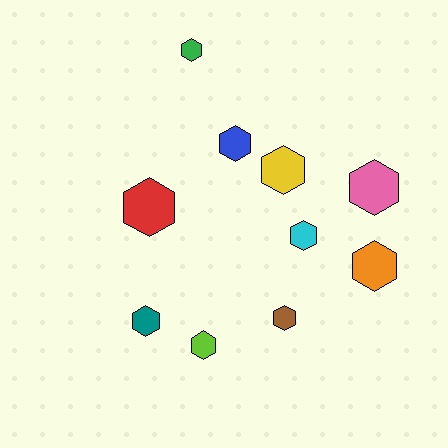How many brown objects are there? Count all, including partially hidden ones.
There is 1 brown object.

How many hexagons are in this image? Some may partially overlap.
There are 10 hexagons.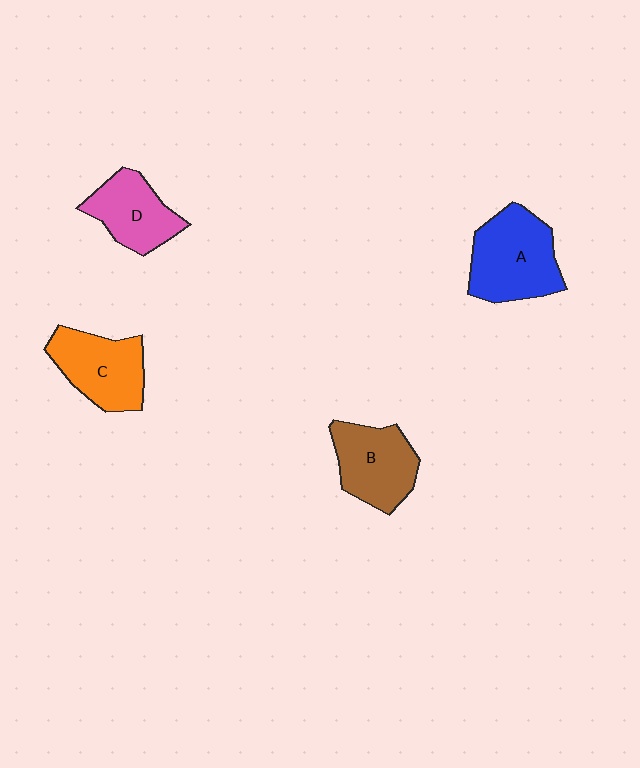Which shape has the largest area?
Shape A (blue).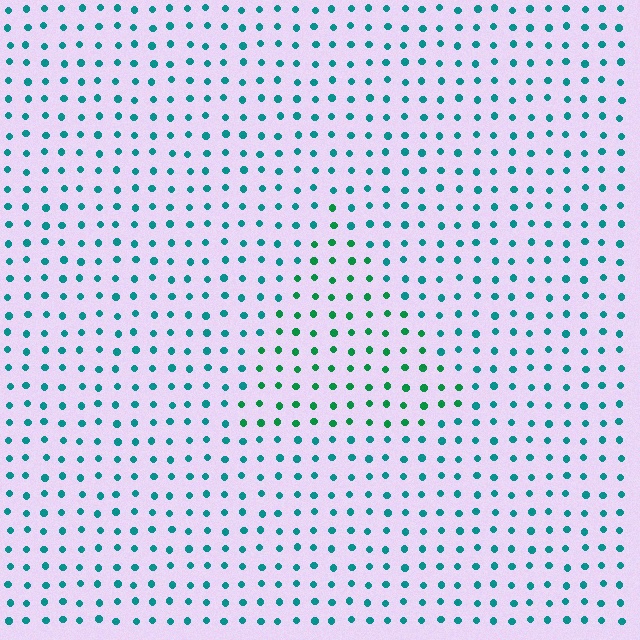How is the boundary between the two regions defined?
The boundary is defined purely by a slight shift in hue (about 33 degrees). Spacing, size, and orientation are identical on both sides.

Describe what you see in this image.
The image is filled with small teal elements in a uniform arrangement. A triangle-shaped region is visible where the elements are tinted to a slightly different hue, forming a subtle color boundary.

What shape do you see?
I see a triangle.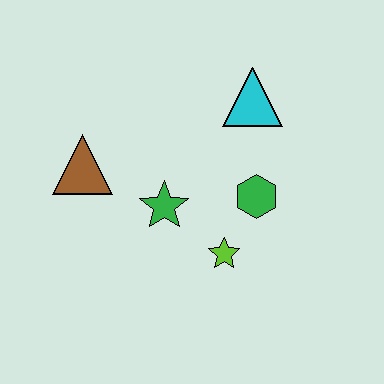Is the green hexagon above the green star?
Yes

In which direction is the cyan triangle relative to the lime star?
The cyan triangle is above the lime star.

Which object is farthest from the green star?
The cyan triangle is farthest from the green star.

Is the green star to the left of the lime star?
Yes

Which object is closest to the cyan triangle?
The green hexagon is closest to the cyan triangle.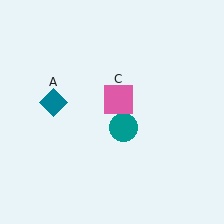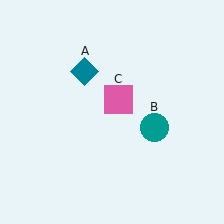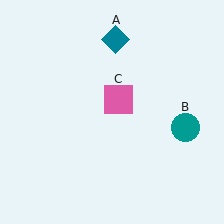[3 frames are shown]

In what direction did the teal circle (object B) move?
The teal circle (object B) moved right.